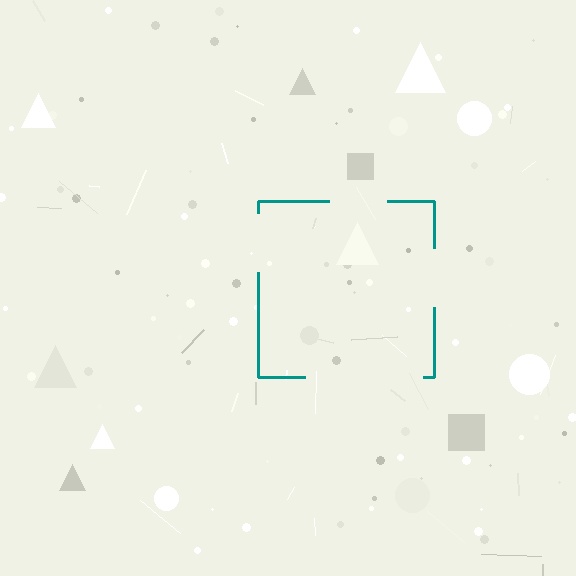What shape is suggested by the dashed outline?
The dashed outline suggests a square.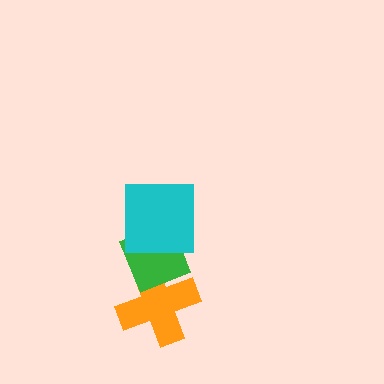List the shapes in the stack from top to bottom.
From top to bottom: the cyan square, the green diamond, the orange cross.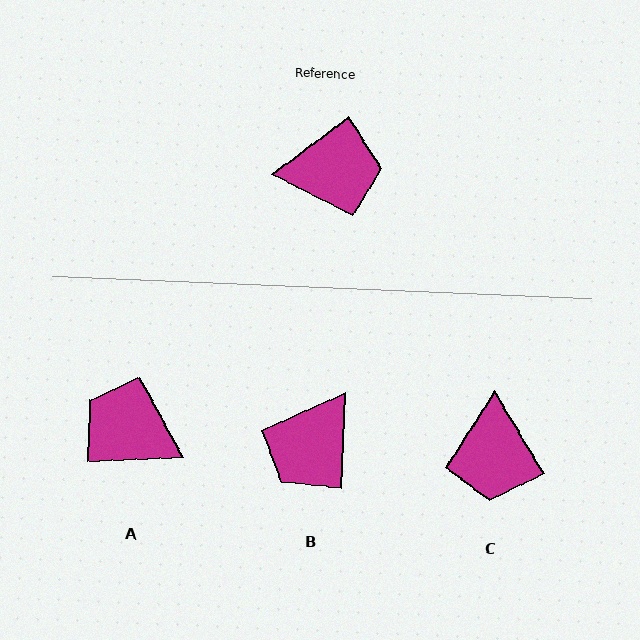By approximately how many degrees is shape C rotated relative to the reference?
Approximately 96 degrees clockwise.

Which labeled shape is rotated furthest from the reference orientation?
A, about 145 degrees away.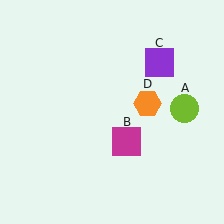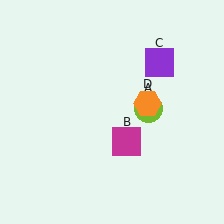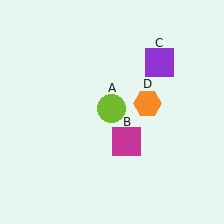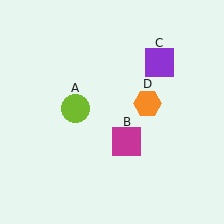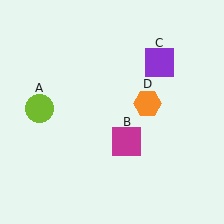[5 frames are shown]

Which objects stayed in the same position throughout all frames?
Magenta square (object B) and purple square (object C) and orange hexagon (object D) remained stationary.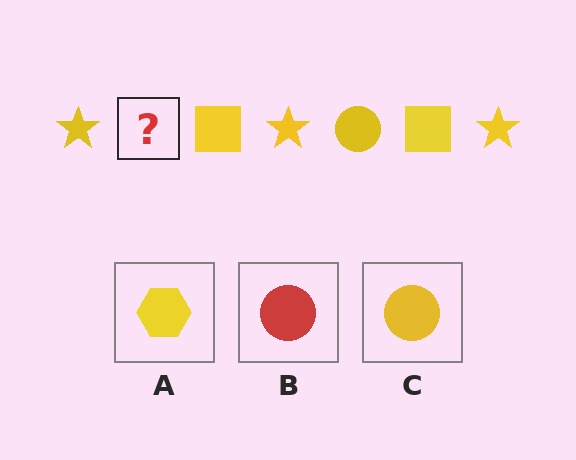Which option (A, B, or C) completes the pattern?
C.